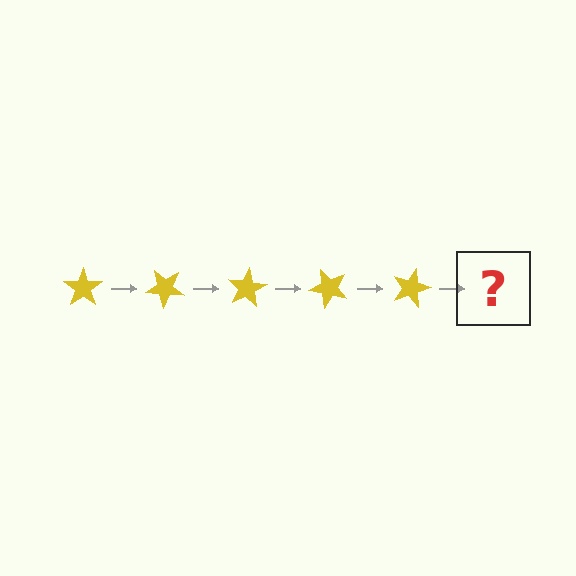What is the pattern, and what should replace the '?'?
The pattern is that the star rotates 40 degrees each step. The '?' should be a yellow star rotated 200 degrees.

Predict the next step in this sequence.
The next step is a yellow star rotated 200 degrees.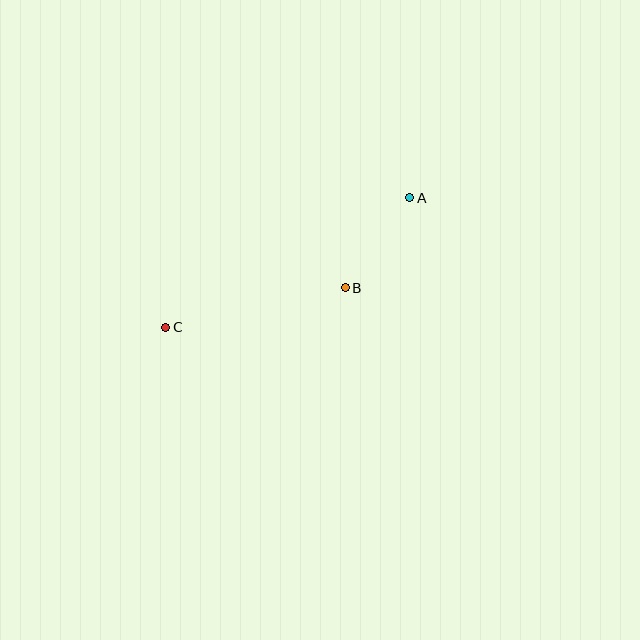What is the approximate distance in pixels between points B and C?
The distance between B and C is approximately 184 pixels.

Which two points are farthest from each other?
Points A and C are farthest from each other.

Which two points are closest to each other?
Points A and B are closest to each other.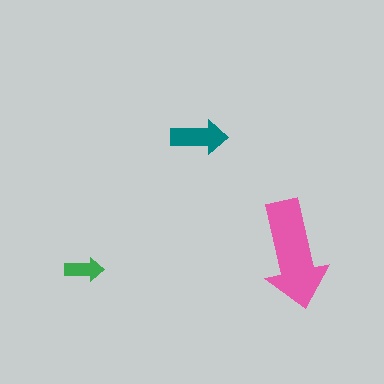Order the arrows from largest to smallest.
the pink one, the teal one, the green one.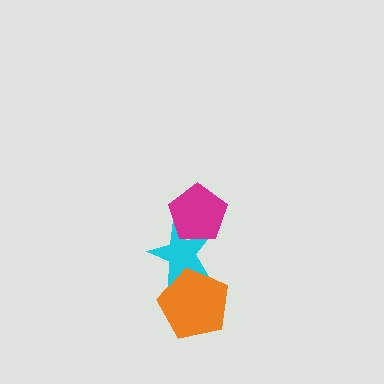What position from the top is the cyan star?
The cyan star is 2nd from the top.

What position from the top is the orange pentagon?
The orange pentagon is 3rd from the top.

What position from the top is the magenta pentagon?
The magenta pentagon is 1st from the top.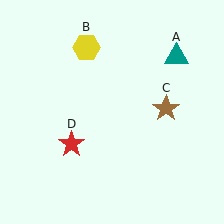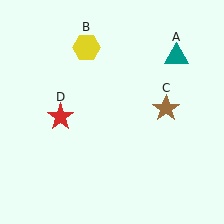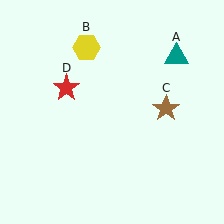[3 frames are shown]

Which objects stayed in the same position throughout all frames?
Teal triangle (object A) and yellow hexagon (object B) and brown star (object C) remained stationary.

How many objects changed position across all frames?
1 object changed position: red star (object D).